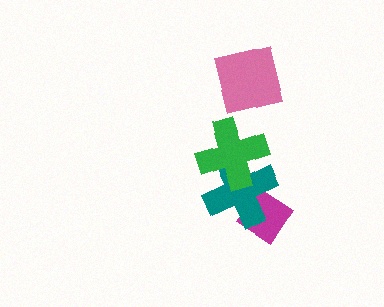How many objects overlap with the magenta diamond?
1 object overlaps with the magenta diamond.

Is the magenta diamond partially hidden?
Yes, it is partially covered by another shape.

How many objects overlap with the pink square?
0 objects overlap with the pink square.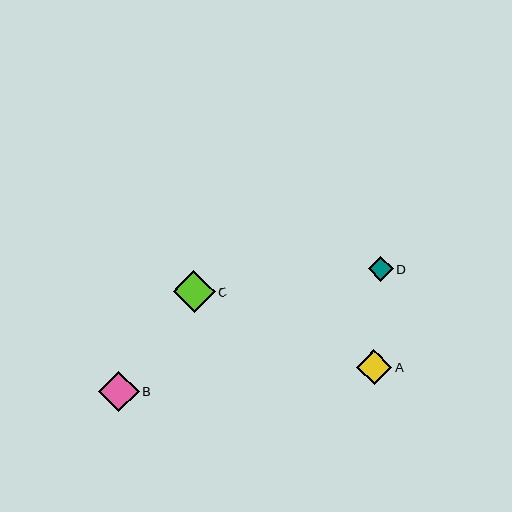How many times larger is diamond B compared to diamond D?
Diamond B is approximately 1.6 times the size of diamond D.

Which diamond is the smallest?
Diamond D is the smallest with a size of approximately 25 pixels.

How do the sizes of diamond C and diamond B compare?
Diamond C and diamond B are approximately the same size.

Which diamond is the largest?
Diamond C is the largest with a size of approximately 42 pixels.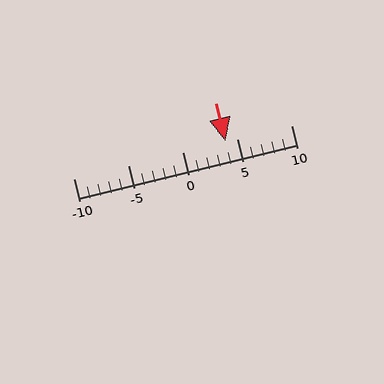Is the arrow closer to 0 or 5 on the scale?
The arrow is closer to 5.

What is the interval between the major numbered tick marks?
The major tick marks are spaced 5 units apart.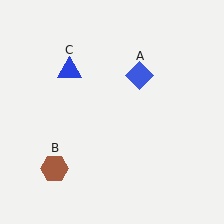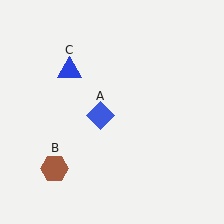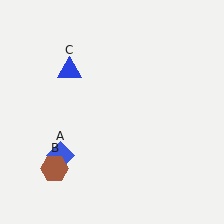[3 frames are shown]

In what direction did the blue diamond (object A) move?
The blue diamond (object A) moved down and to the left.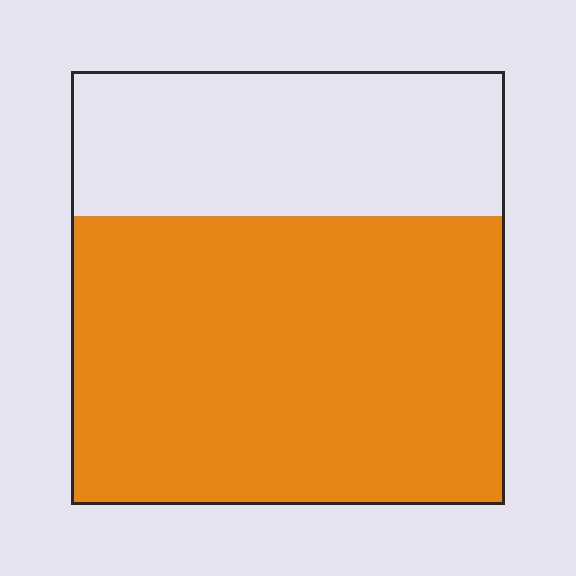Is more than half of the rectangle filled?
Yes.